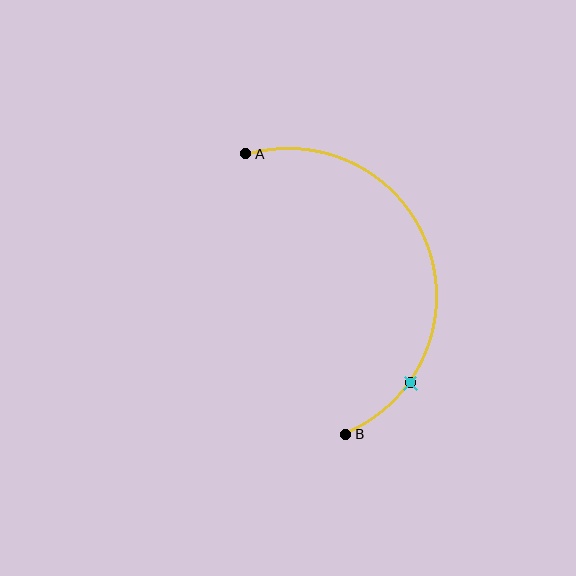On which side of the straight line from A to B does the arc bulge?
The arc bulges to the right of the straight line connecting A and B.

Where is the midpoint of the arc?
The arc midpoint is the point on the curve farthest from the straight line joining A and B. It sits to the right of that line.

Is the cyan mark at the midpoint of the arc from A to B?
No. The cyan mark lies on the arc but is closer to endpoint B. The arc midpoint would be at the point on the curve equidistant along the arc from both A and B.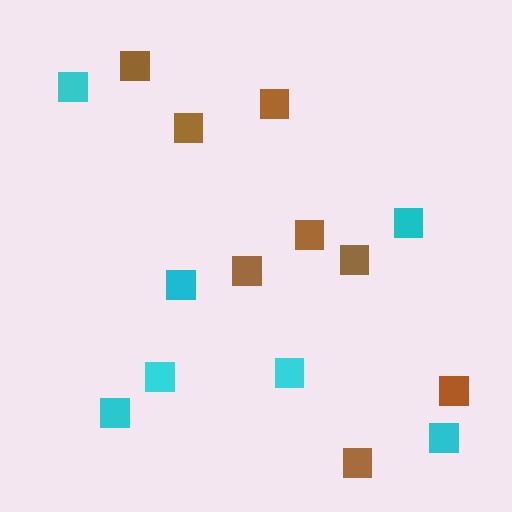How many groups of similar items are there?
There are 2 groups: one group of cyan squares (7) and one group of brown squares (8).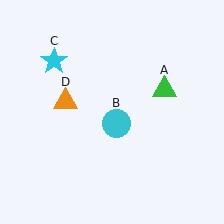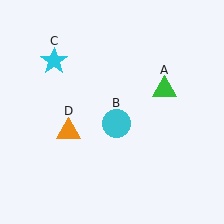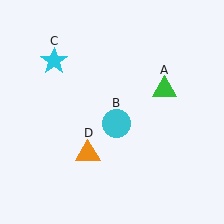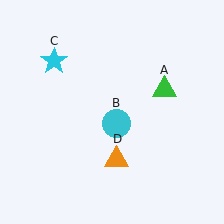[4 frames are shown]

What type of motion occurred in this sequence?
The orange triangle (object D) rotated counterclockwise around the center of the scene.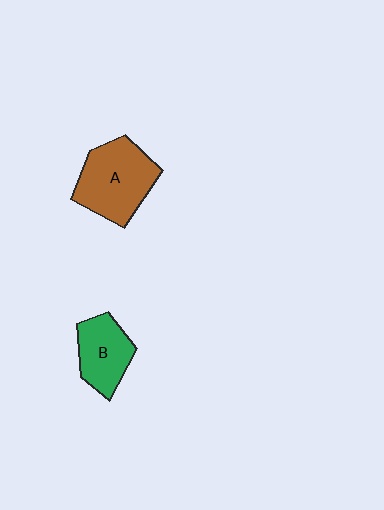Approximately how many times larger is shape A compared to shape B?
Approximately 1.5 times.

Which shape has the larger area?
Shape A (brown).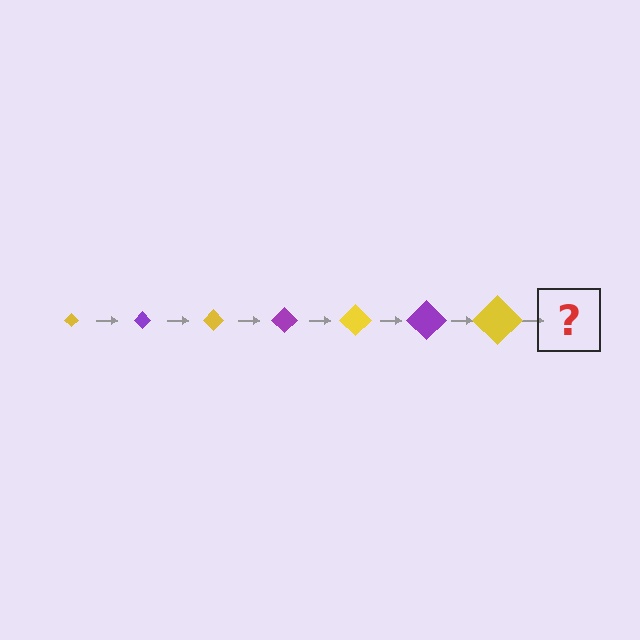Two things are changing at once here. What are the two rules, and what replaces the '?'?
The two rules are that the diamond grows larger each step and the color cycles through yellow and purple. The '?' should be a purple diamond, larger than the previous one.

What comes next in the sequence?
The next element should be a purple diamond, larger than the previous one.